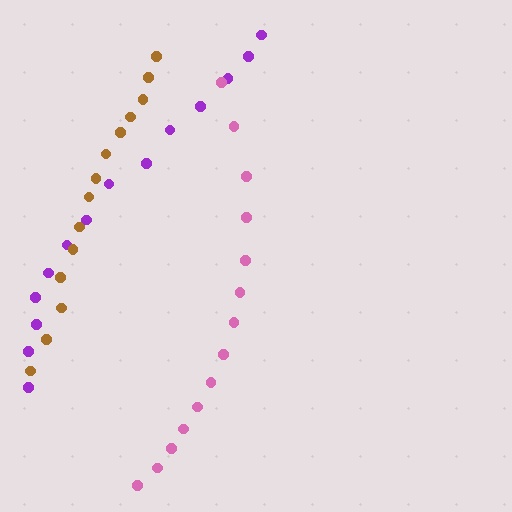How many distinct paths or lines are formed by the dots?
There are 3 distinct paths.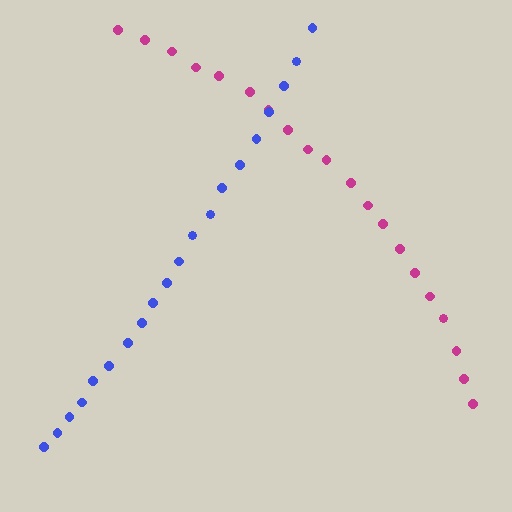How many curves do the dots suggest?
There are 2 distinct paths.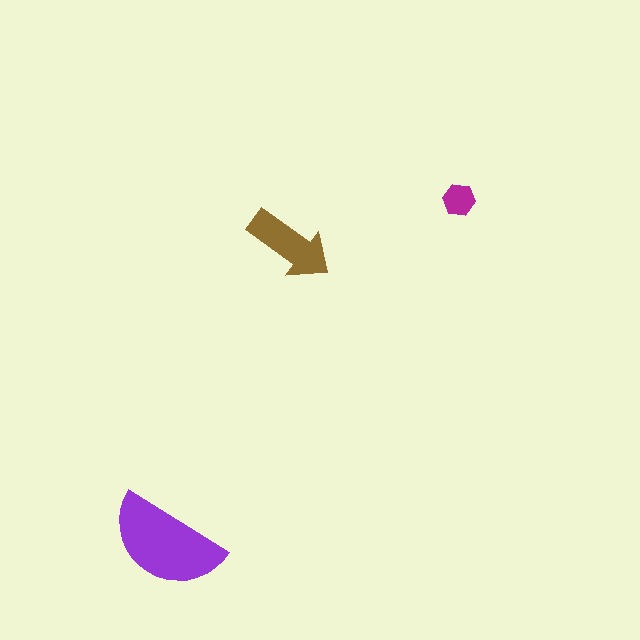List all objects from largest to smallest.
The purple semicircle, the brown arrow, the magenta hexagon.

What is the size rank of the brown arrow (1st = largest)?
2nd.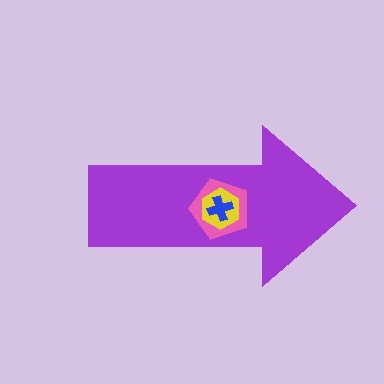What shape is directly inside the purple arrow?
The pink pentagon.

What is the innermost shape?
The blue cross.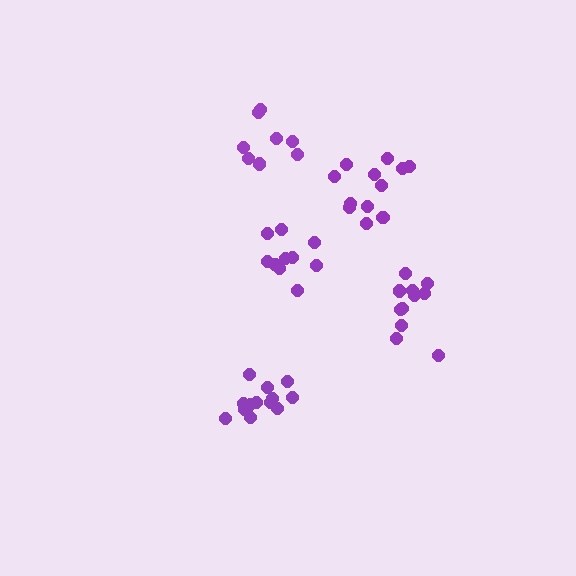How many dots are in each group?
Group 1: 11 dots, Group 2: 11 dots, Group 3: 8 dots, Group 4: 12 dots, Group 5: 13 dots (55 total).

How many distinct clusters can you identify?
There are 5 distinct clusters.